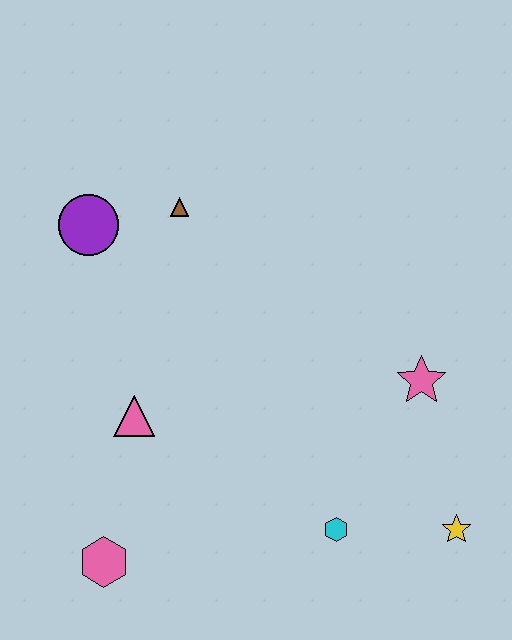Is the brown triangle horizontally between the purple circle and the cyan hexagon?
Yes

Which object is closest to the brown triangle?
The purple circle is closest to the brown triangle.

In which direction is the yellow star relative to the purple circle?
The yellow star is to the right of the purple circle.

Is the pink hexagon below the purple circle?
Yes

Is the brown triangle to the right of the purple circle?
Yes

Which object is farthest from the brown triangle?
The yellow star is farthest from the brown triangle.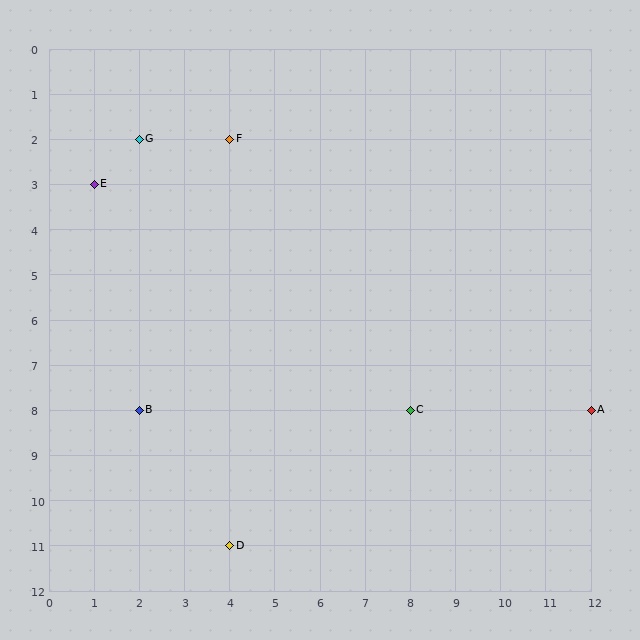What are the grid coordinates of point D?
Point D is at grid coordinates (4, 11).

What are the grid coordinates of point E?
Point E is at grid coordinates (1, 3).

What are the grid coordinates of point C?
Point C is at grid coordinates (8, 8).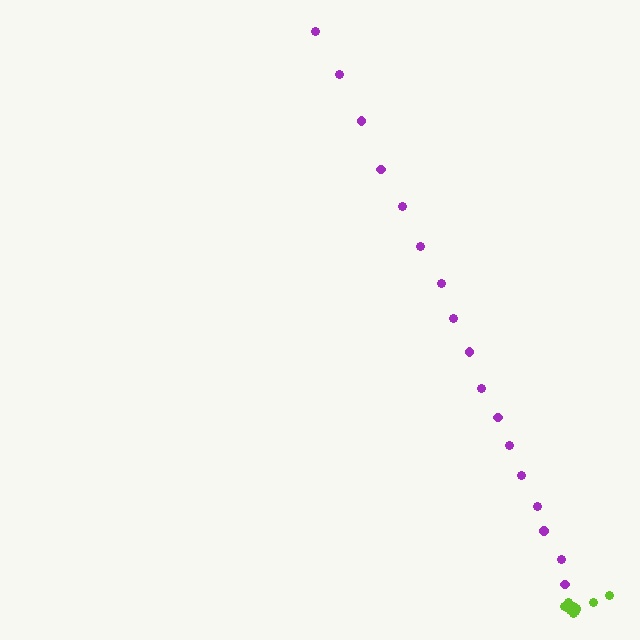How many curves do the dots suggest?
There are 2 distinct paths.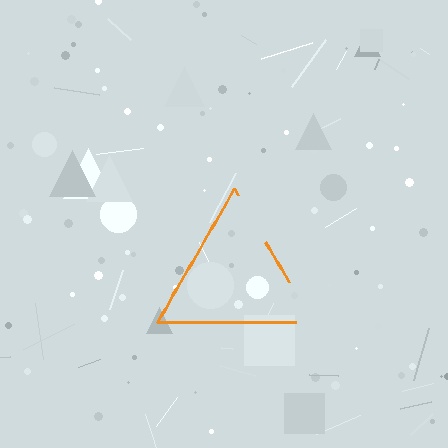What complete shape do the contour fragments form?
The contour fragments form a triangle.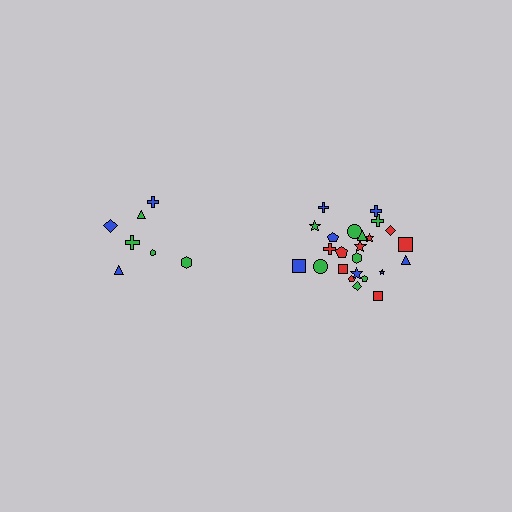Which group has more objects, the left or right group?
The right group.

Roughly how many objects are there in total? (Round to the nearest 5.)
Roughly 30 objects in total.